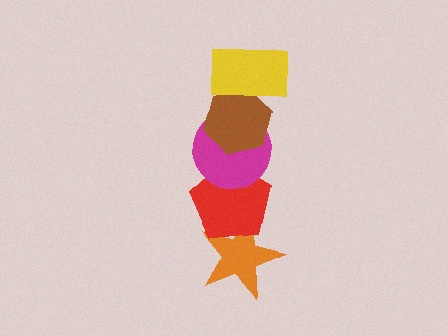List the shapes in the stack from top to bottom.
From top to bottom: the yellow rectangle, the brown hexagon, the magenta circle, the red pentagon, the orange star.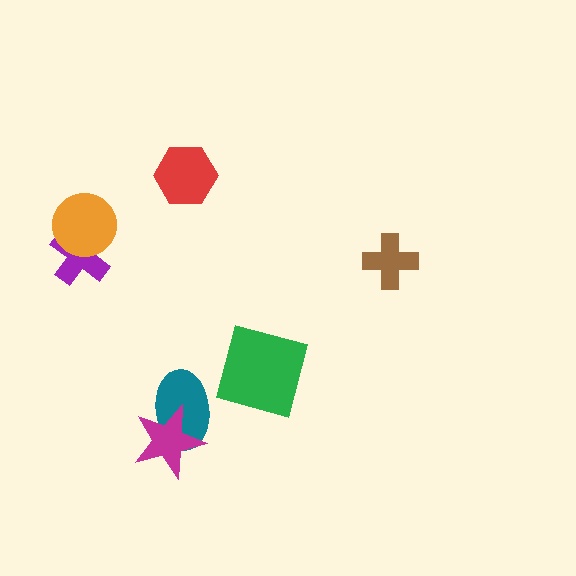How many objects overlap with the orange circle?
1 object overlaps with the orange circle.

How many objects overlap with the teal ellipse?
1 object overlaps with the teal ellipse.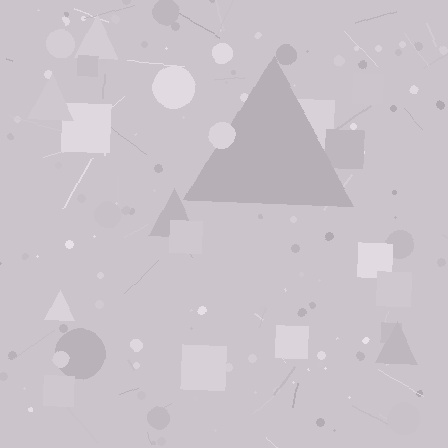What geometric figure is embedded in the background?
A triangle is embedded in the background.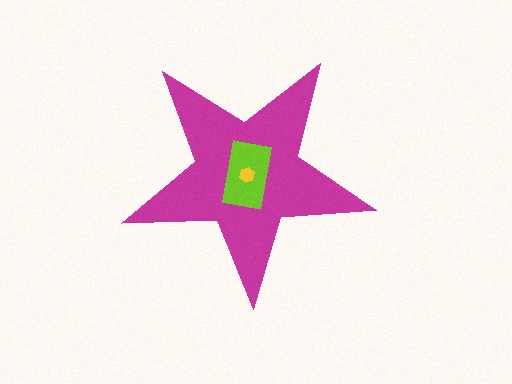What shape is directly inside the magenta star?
The lime rectangle.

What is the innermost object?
The yellow hexagon.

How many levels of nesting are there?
3.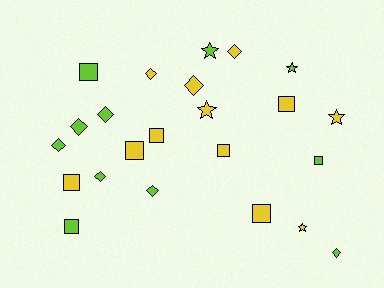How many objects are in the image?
There are 23 objects.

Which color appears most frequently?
Yellow, with 12 objects.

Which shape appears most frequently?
Square, with 9 objects.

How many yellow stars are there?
There are 3 yellow stars.